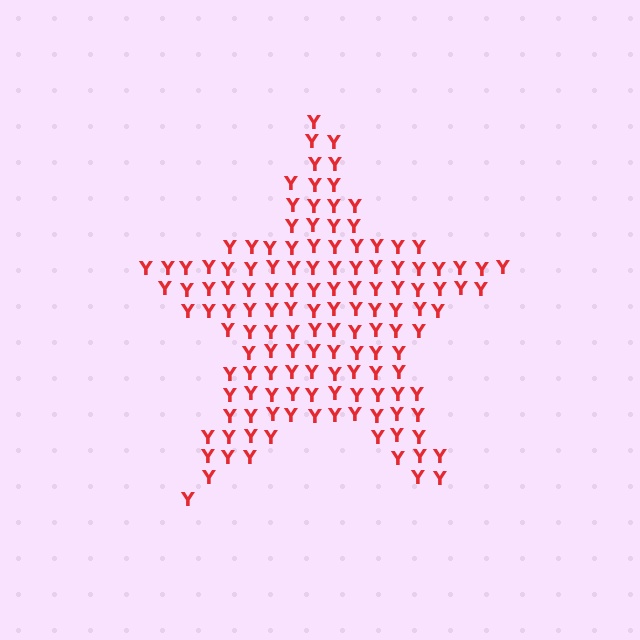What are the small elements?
The small elements are letter Y's.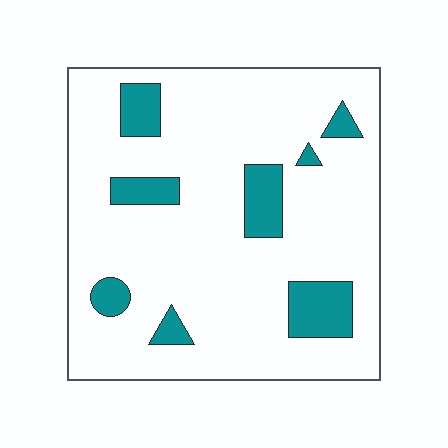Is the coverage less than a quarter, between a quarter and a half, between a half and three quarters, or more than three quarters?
Less than a quarter.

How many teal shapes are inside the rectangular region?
8.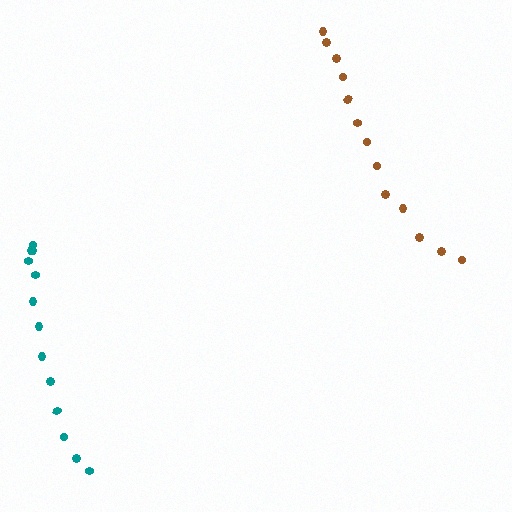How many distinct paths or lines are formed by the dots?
There are 2 distinct paths.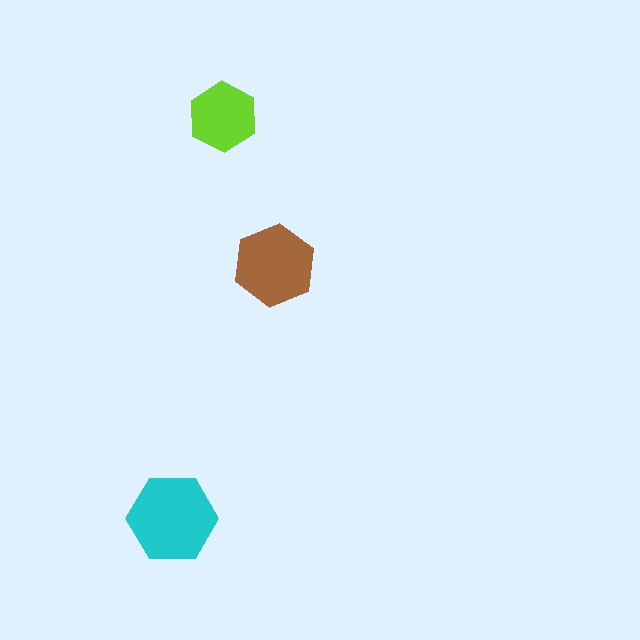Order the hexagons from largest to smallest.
the cyan one, the brown one, the lime one.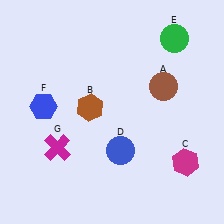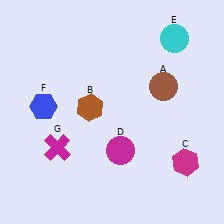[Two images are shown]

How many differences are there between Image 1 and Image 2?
There are 2 differences between the two images.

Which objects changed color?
D changed from blue to magenta. E changed from green to cyan.